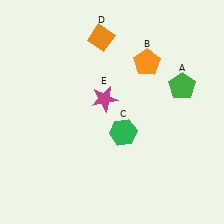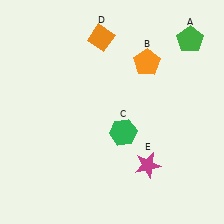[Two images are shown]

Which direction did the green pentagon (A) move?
The green pentagon (A) moved up.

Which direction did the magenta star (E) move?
The magenta star (E) moved down.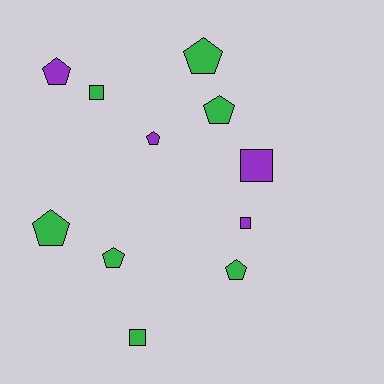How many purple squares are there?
There are 2 purple squares.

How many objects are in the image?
There are 11 objects.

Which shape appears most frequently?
Pentagon, with 7 objects.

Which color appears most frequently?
Green, with 7 objects.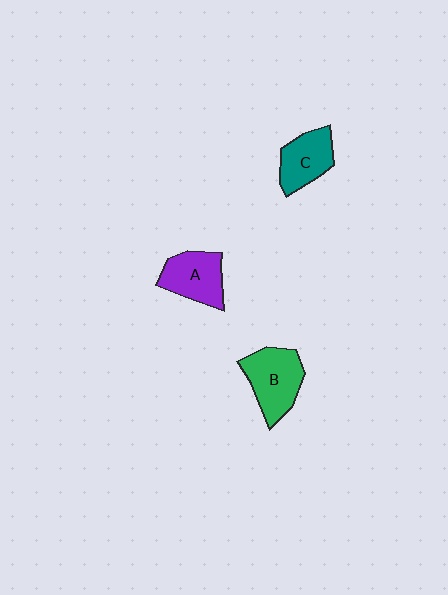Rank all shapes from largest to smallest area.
From largest to smallest: B (green), A (purple), C (teal).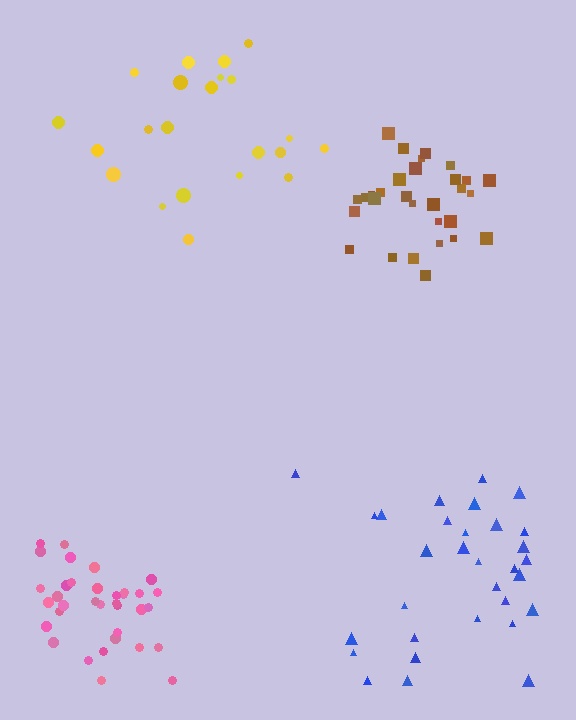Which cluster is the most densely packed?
Brown.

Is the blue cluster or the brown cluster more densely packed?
Brown.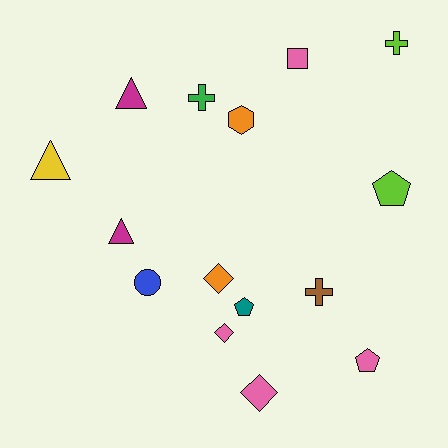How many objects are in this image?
There are 15 objects.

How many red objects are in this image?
There are no red objects.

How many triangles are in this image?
There are 3 triangles.